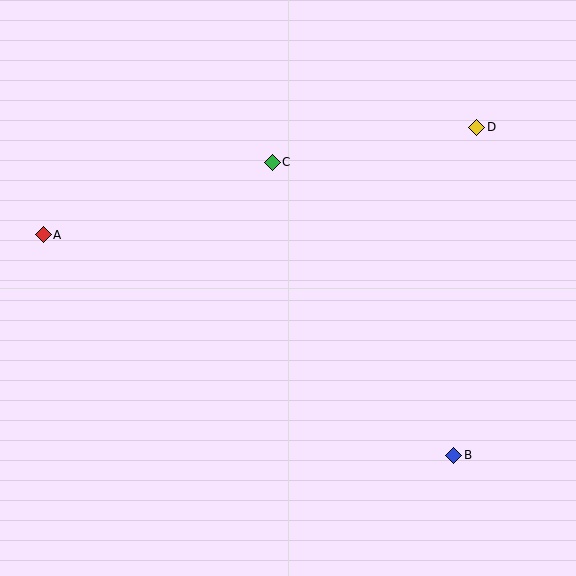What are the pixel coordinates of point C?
Point C is at (272, 162).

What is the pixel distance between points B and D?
The distance between B and D is 329 pixels.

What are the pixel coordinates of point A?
Point A is at (43, 235).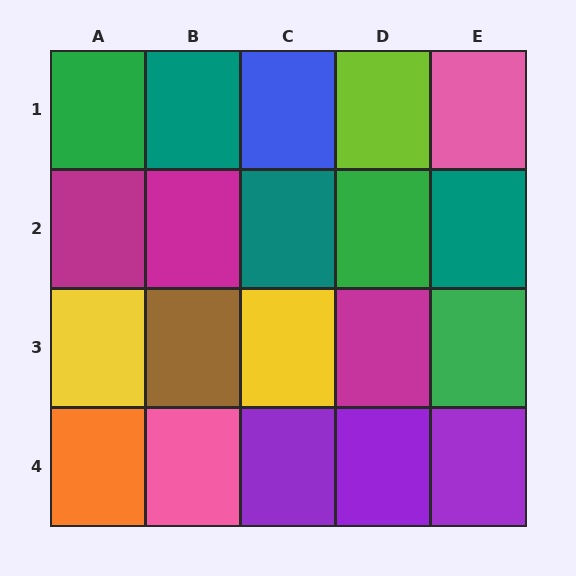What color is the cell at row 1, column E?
Pink.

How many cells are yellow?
2 cells are yellow.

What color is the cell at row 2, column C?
Teal.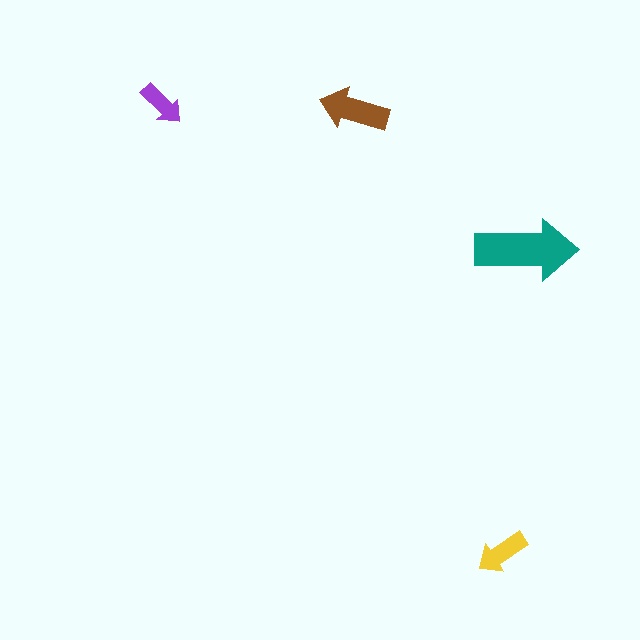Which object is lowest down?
The yellow arrow is bottommost.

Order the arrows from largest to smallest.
the teal one, the brown one, the yellow one, the purple one.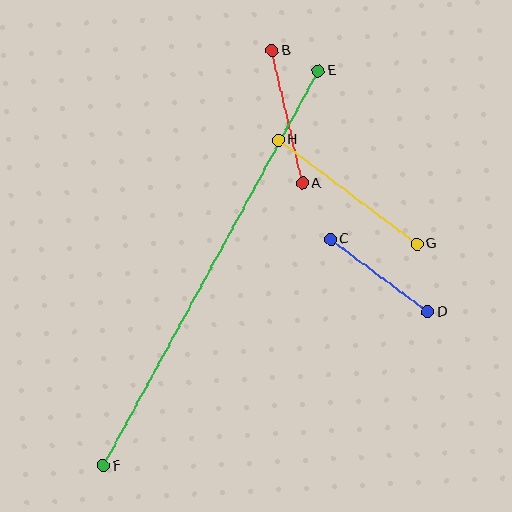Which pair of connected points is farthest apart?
Points E and F are farthest apart.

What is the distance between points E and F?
The distance is approximately 450 pixels.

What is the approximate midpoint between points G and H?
The midpoint is at approximately (348, 192) pixels.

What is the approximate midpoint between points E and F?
The midpoint is at approximately (211, 268) pixels.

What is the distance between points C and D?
The distance is approximately 122 pixels.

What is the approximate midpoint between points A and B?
The midpoint is at approximately (287, 117) pixels.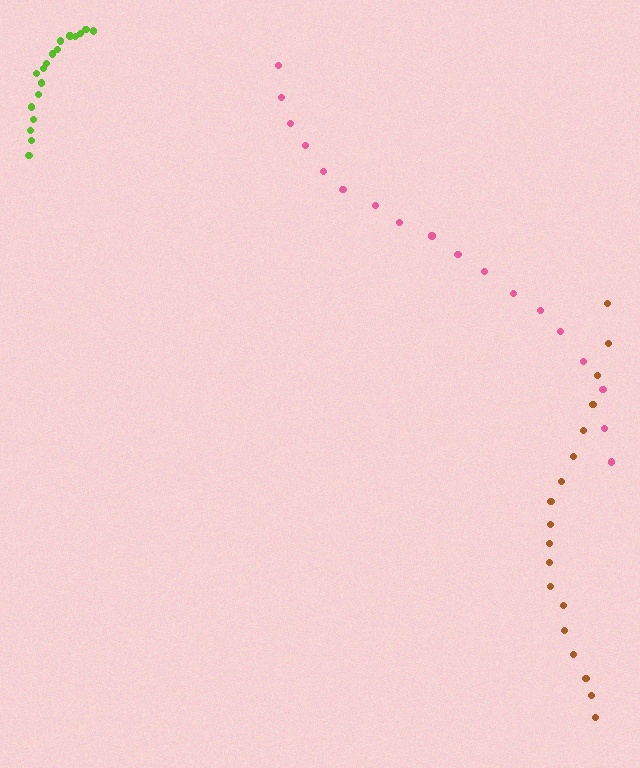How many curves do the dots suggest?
There are 3 distinct paths.